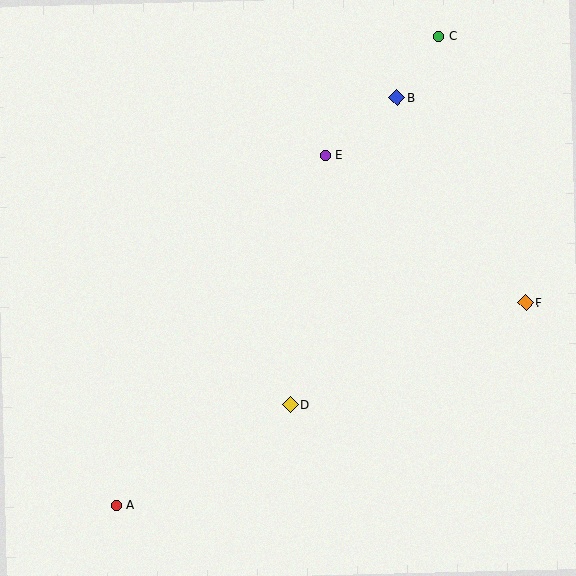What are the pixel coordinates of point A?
Point A is at (117, 505).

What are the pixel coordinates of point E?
Point E is at (325, 155).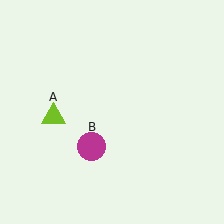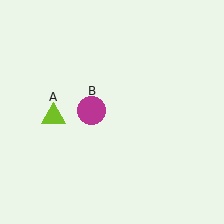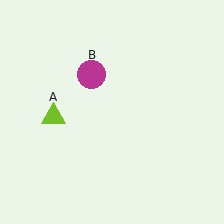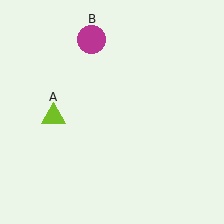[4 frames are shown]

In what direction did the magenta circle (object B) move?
The magenta circle (object B) moved up.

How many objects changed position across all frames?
1 object changed position: magenta circle (object B).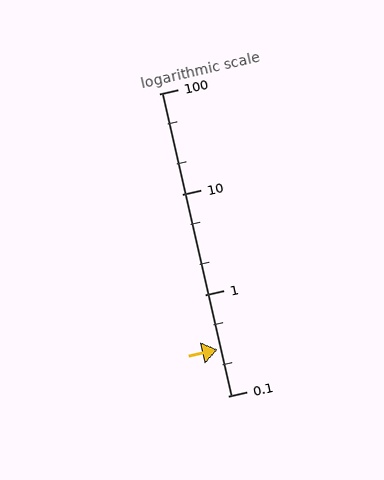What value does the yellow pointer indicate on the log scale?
The pointer indicates approximately 0.29.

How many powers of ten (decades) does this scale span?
The scale spans 3 decades, from 0.1 to 100.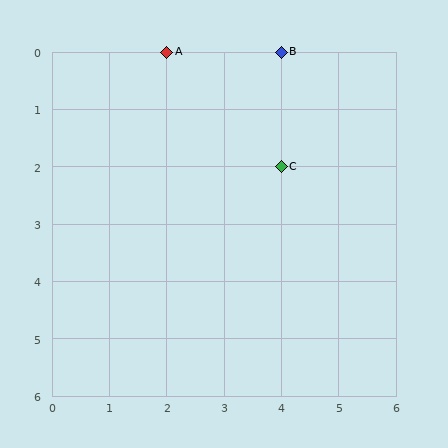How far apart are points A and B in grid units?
Points A and B are 2 columns apart.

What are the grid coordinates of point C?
Point C is at grid coordinates (4, 2).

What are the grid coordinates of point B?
Point B is at grid coordinates (4, 0).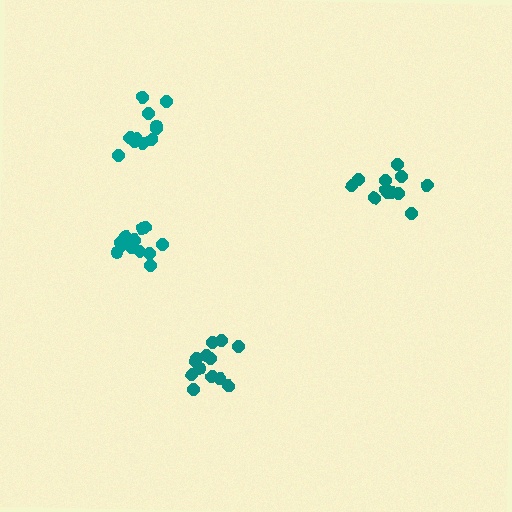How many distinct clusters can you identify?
There are 4 distinct clusters.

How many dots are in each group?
Group 1: 13 dots, Group 2: 12 dots, Group 3: 11 dots, Group 4: 13 dots (49 total).